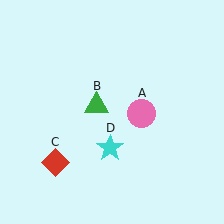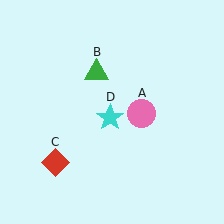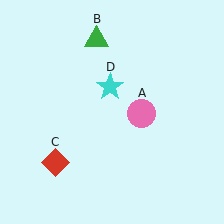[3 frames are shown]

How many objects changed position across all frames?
2 objects changed position: green triangle (object B), cyan star (object D).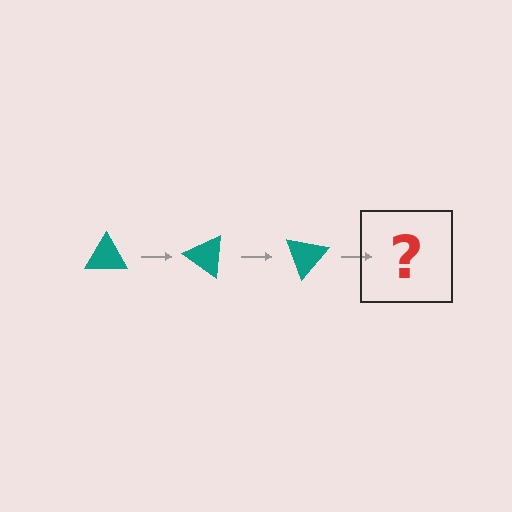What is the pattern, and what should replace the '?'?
The pattern is that the triangle rotates 35 degrees each step. The '?' should be a teal triangle rotated 105 degrees.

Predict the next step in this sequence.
The next step is a teal triangle rotated 105 degrees.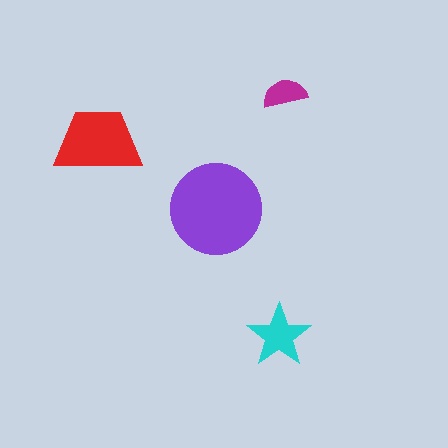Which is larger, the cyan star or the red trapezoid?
The red trapezoid.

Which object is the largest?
The purple circle.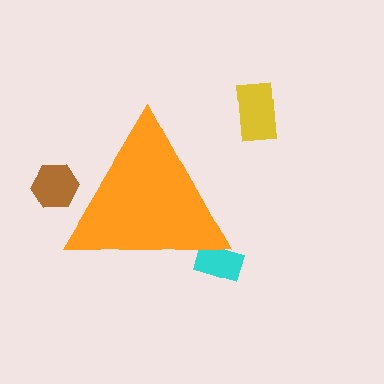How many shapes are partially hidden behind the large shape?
2 shapes are partially hidden.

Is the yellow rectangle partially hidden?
No, the yellow rectangle is fully visible.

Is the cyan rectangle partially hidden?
Yes, the cyan rectangle is partially hidden behind the orange triangle.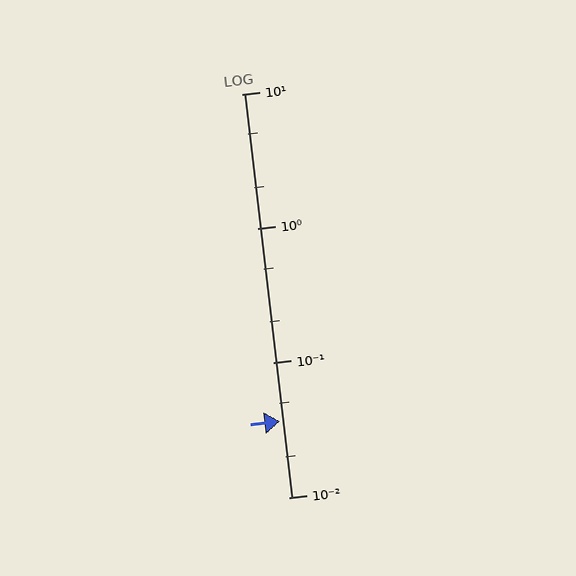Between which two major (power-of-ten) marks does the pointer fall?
The pointer is between 0.01 and 0.1.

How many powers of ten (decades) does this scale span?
The scale spans 3 decades, from 0.01 to 10.